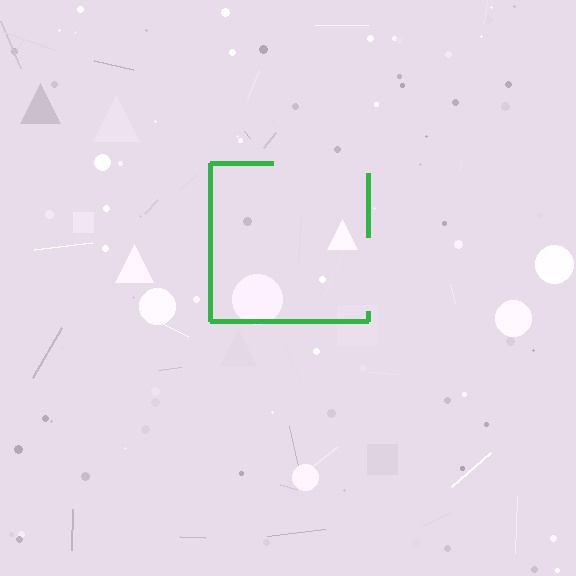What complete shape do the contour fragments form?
The contour fragments form a square.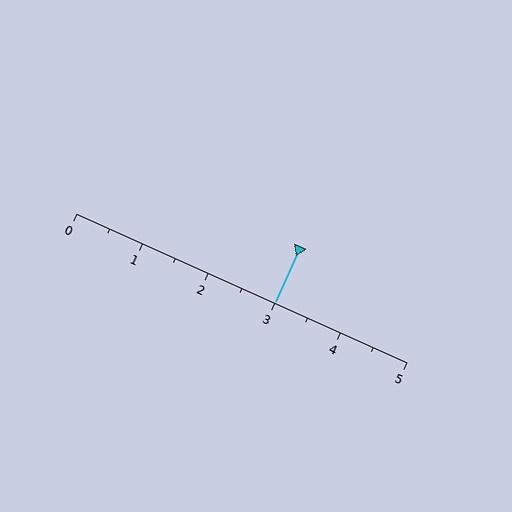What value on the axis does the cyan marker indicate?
The marker indicates approximately 3.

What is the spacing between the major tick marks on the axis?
The major ticks are spaced 1 apart.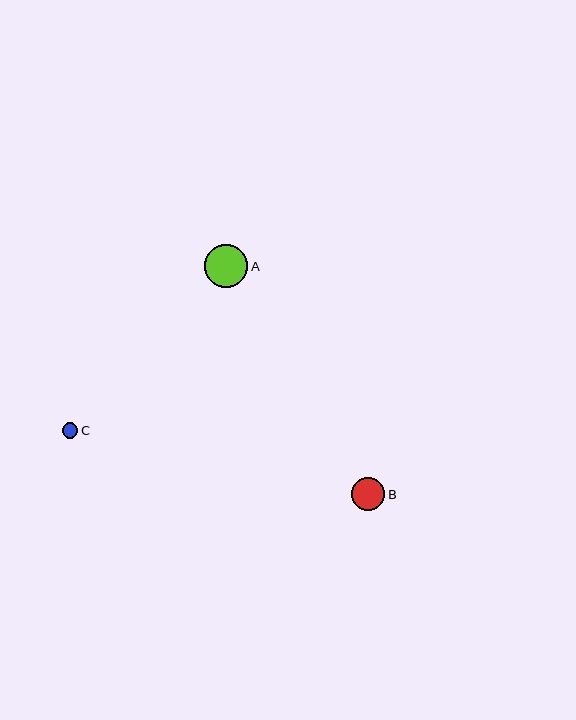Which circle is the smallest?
Circle C is the smallest with a size of approximately 16 pixels.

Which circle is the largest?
Circle A is the largest with a size of approximately 43 pixels.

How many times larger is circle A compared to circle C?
Circle A is approximately 2.7 times the size of circle C.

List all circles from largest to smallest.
From largest to smallest: A, B, C.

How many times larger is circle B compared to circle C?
Circle B is approximately 2.1 times the size of circle C.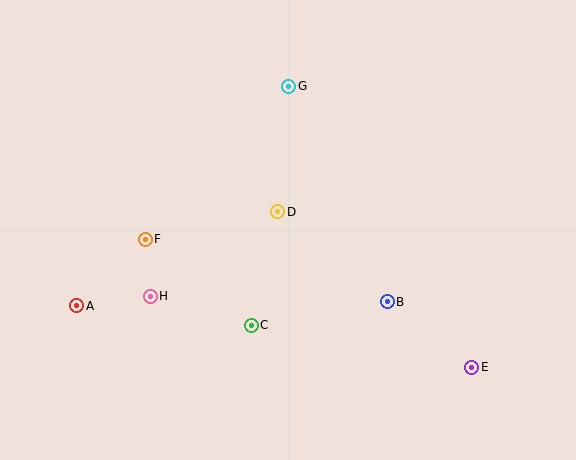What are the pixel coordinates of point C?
Point C is at (251, 325).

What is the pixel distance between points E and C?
The distance between E and C is 224 pixels.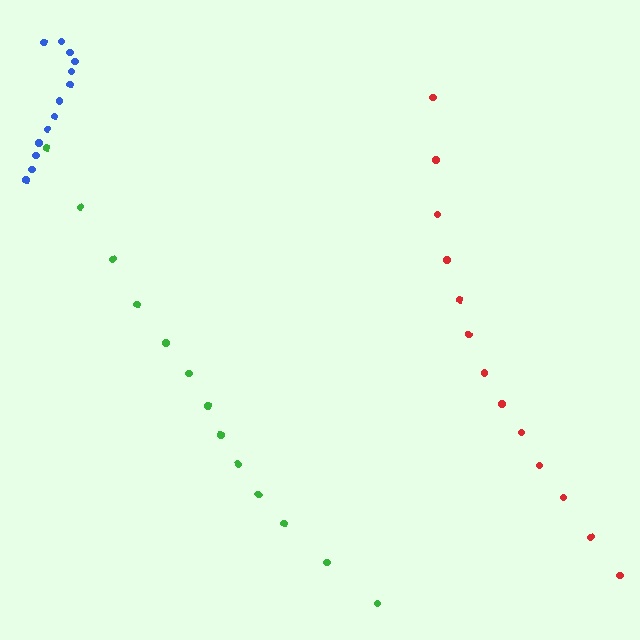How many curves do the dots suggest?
There are 3 distinct paths.